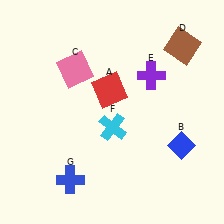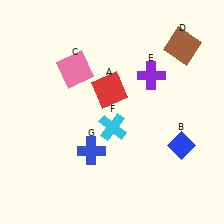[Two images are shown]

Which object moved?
The blue cross (G) moved up.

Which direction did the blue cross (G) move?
The blue cross (G) moved up.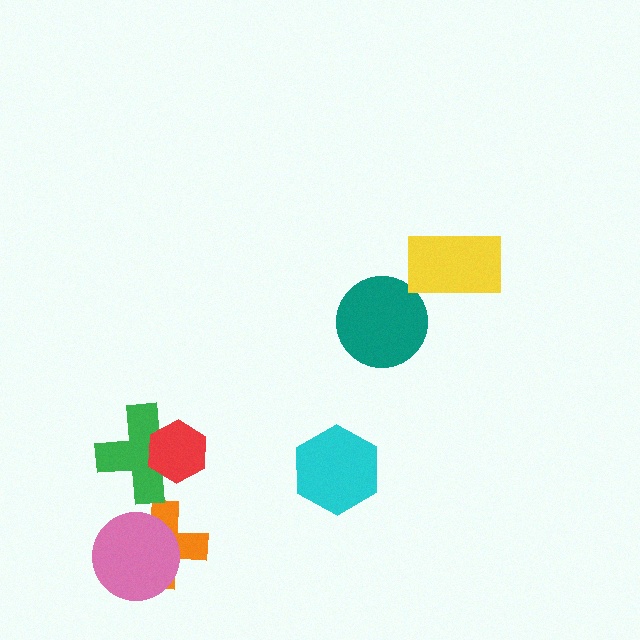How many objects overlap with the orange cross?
1 object overlaps with the orange cross.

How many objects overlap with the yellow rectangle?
0 objects overlap with the yellow rectangle.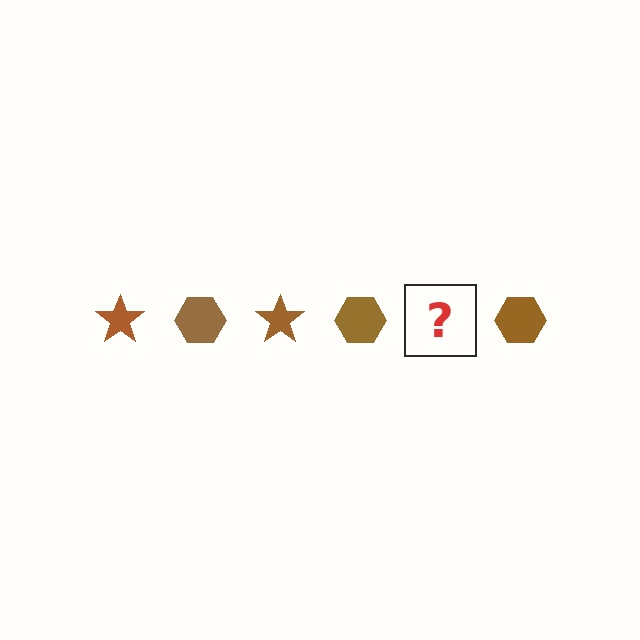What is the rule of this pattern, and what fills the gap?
The rule is that the pattern cycles through star, hexagon shapes in brown. The gap should be filled with a brown star.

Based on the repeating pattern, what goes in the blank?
The blank should be a brown star.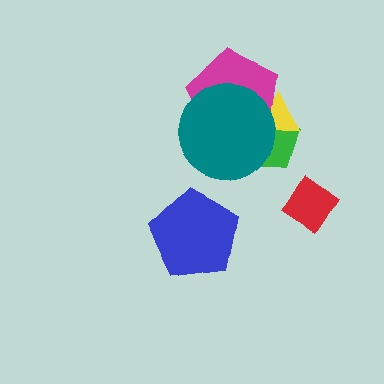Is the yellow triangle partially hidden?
Yes, it is partially covered by another shape.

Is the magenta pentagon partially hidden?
Yes, it is partially covered by another shape.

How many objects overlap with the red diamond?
0 objects overlap with the red diamond.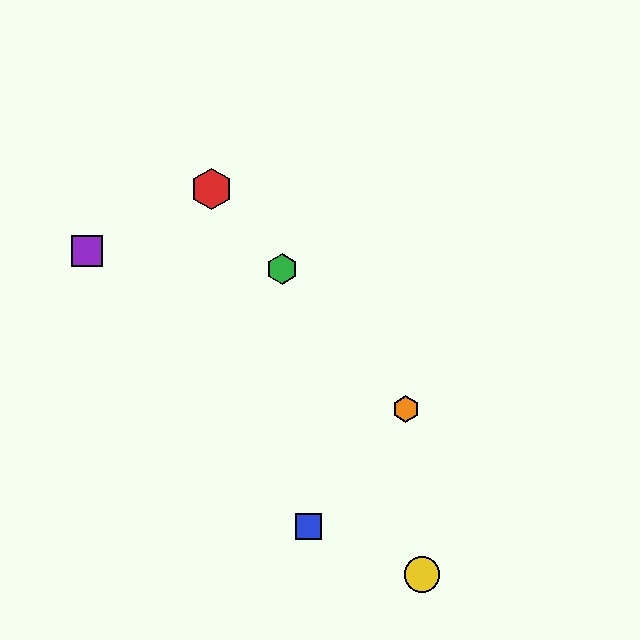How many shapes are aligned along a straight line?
3 shapes (the red hexagon, the green hexagon, the orange hexagon) are aligned along a straight line.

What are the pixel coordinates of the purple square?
The purple square is at (87, 251).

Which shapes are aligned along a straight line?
The red hexagon, the green hexagon, the orange hexagon are aligned along a straight line.